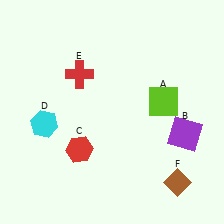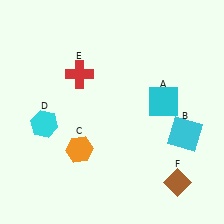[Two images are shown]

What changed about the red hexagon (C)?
In Image 1, C is red. In Image 2, it changed to orange.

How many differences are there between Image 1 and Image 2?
There are 3 differences between the two images.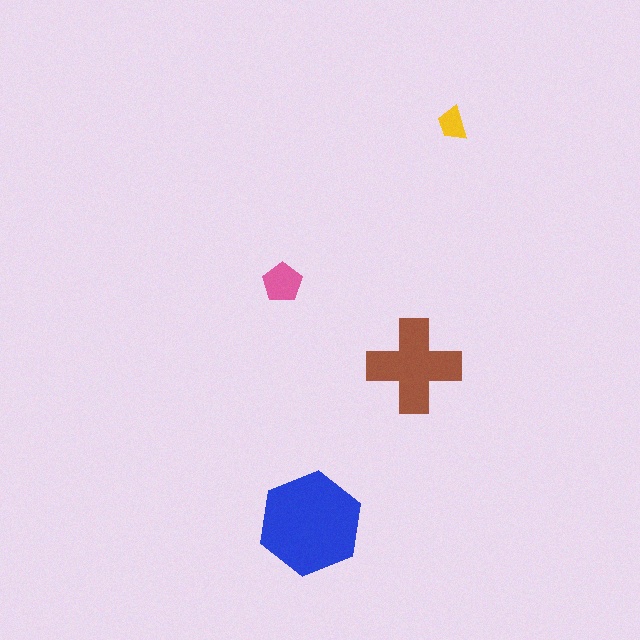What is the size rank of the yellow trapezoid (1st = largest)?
4th.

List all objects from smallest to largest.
The yellow trapezoid, the pink pentagon, the brown cross, the blue hexagon.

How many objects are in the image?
There are 4 objects in the image.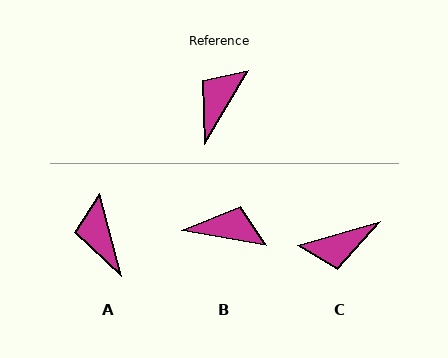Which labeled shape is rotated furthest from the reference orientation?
C, about 137 degrees away.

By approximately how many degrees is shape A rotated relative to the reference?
Approximately 46 degrees counter-clockwise.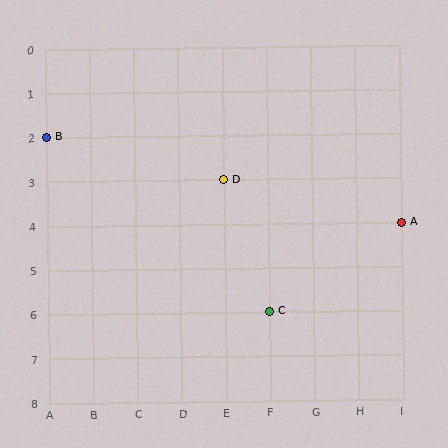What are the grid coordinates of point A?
Point A is at grid coordinates (I, 4).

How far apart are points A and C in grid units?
Points A and C are 3 columns and 2 rows apart (about 3.6 grid units diagonally).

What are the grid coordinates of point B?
Point B is at grid coordinates (A, 2).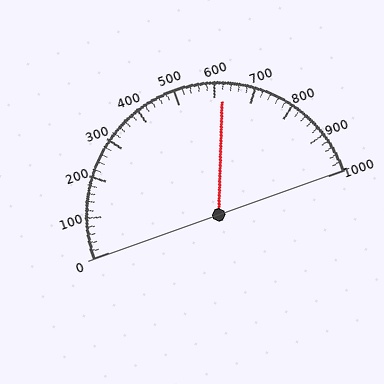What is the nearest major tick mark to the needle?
The nearest major tick mark is 600.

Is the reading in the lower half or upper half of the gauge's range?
The reading is in the upper half of the range (0 to 1000).